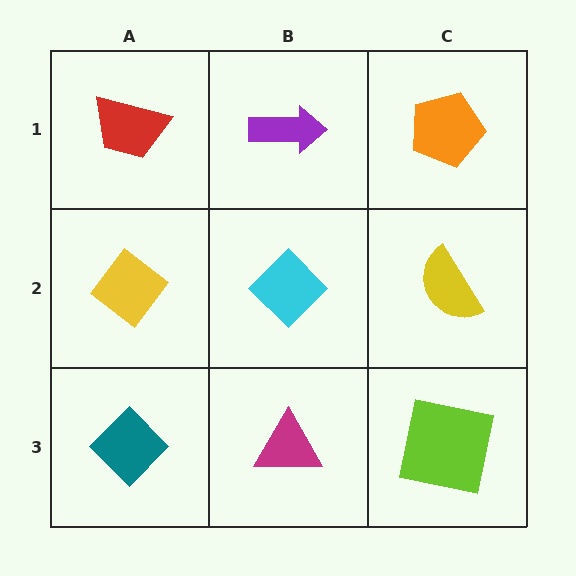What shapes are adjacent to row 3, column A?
A yellow diamond (row 2, column A), a magenta triangle (row 3, column B).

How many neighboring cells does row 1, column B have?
3.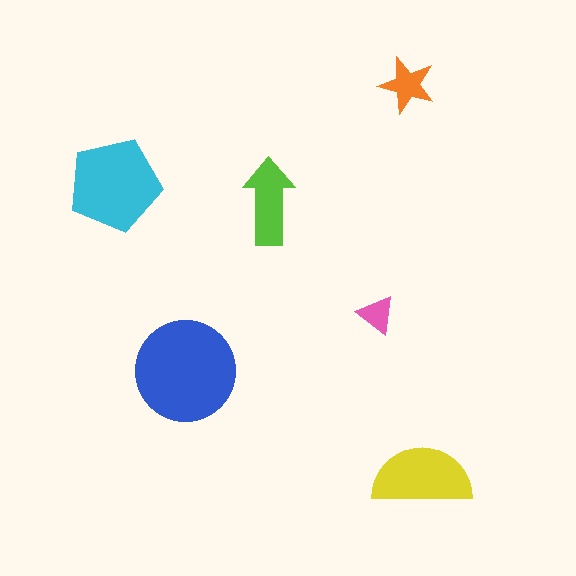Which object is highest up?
The orange star is topmost.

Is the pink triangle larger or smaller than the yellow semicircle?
Smaller.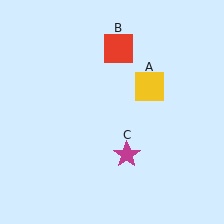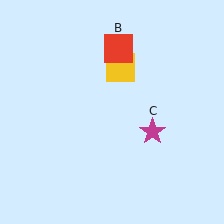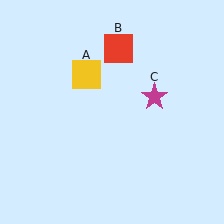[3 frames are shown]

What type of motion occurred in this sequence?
The yellow square (object A), magenta star (object C) rotated counterclockwise around the center of the scene.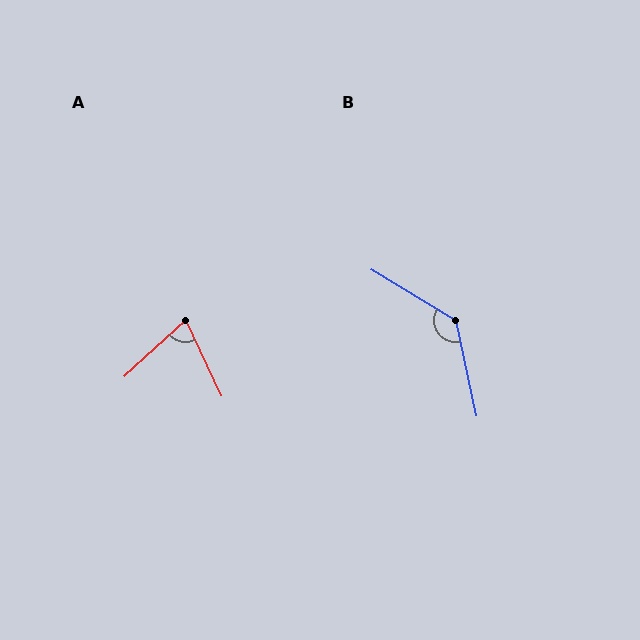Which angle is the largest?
B, at approximately 133 degrees.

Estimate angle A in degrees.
Approximately 73 degrees.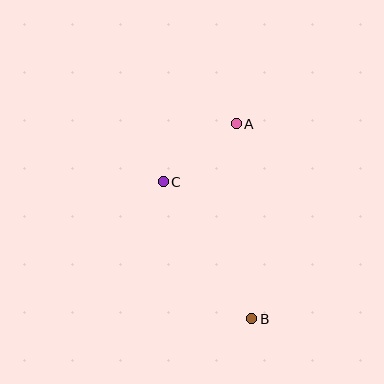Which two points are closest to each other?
Points A and C are closest to each other.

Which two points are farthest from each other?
Points A and B are farthest from each other.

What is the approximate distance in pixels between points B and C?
The distance between B and C is approximately 163 pixels.